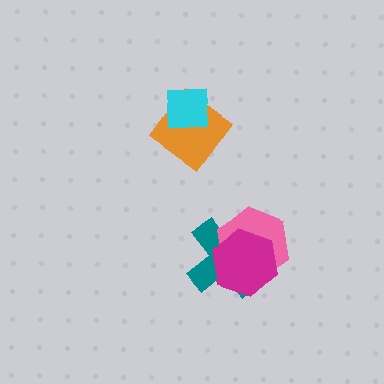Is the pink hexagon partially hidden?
Yes, it is partially covered by another shape.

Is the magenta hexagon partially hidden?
No, no other shape covers it.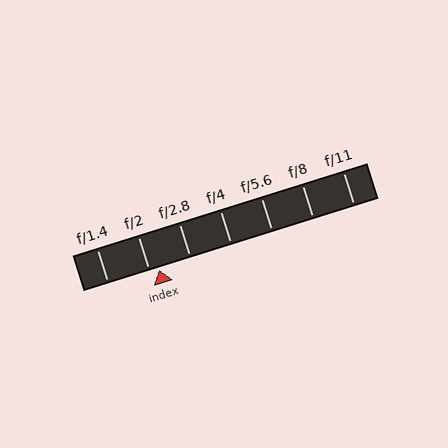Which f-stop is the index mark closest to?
The index mark is closest to f/2.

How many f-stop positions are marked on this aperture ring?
There are 7 f-stop positions marked.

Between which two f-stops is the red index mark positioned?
The index mark is between f/2 and f/2.8.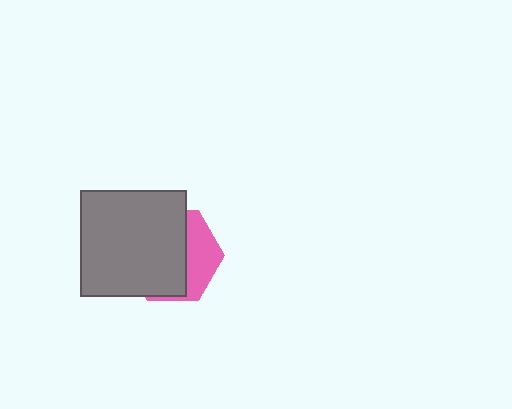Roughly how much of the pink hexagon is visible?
A small part of it is visible (roughly 34%).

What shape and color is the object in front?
The object in front is a gray square.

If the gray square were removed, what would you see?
You would see the complete pink hexagon.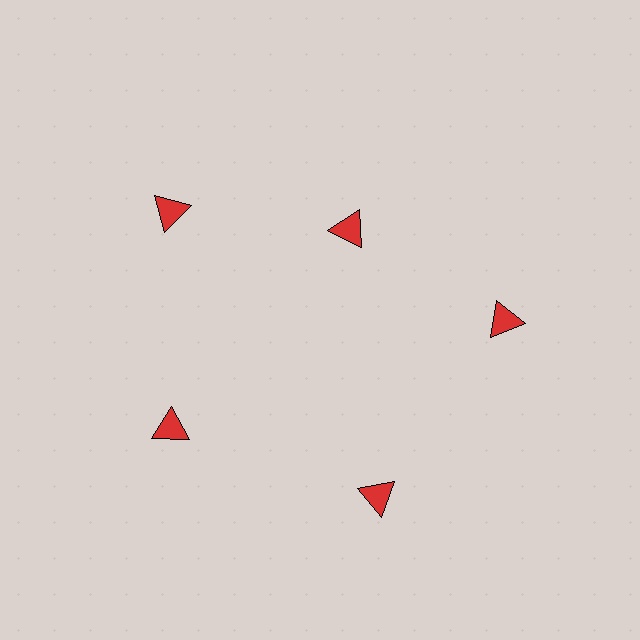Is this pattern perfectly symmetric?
No. The 5 red triangles are arranged in a ring, but one element near the 1 o'clock position is pulled inward toward the center, breaking the 5-fold rotational symmetry.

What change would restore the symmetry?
The symmetry would be restored by moving it outward, back onto the ring so that all 5 triangles sit at equal angles and equal distance from the center.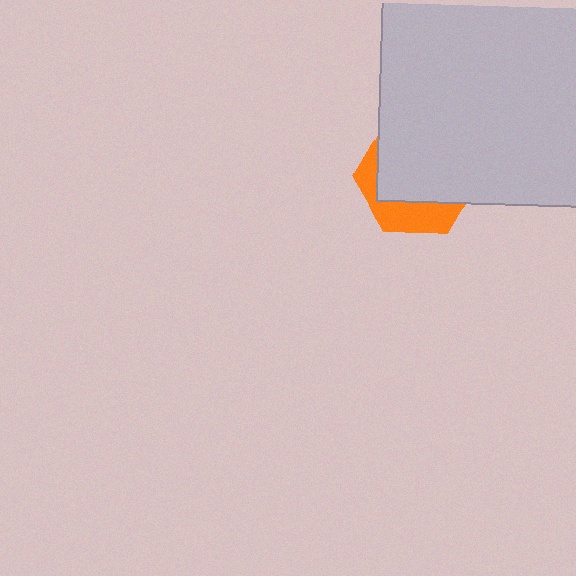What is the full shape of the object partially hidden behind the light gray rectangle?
The partially hidden object is an orange hexagon.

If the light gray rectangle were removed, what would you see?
You would see the complete orange hexagon.